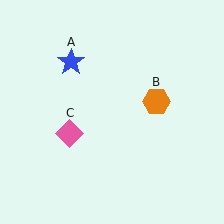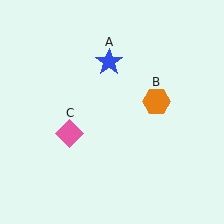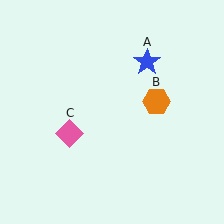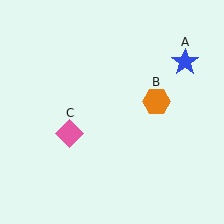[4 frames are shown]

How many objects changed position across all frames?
1 object changed position: blue star (object A).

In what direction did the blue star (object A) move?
The blue star (object A) moved right.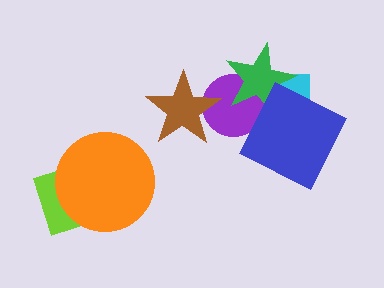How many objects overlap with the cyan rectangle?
3 objects overlap with the cyan rectangle.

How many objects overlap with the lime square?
1 object overlaps with the lime square.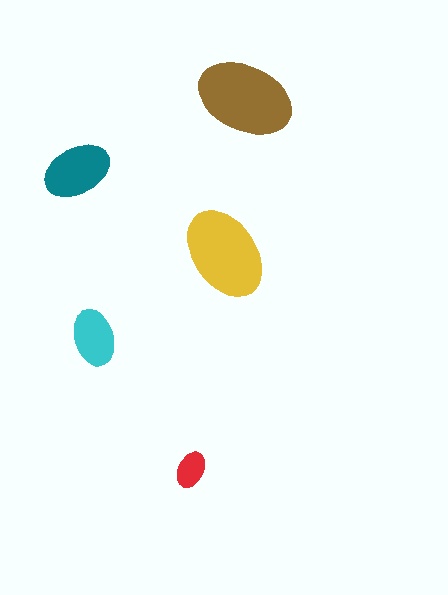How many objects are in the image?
There are 5 objects in the image.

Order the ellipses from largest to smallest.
the brown one, the yellow one, the teal one, the cyan one, the red one.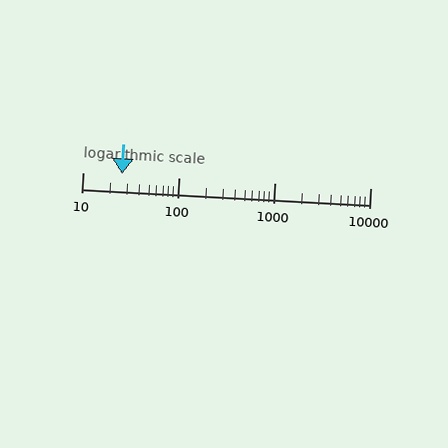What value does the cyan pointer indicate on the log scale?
The pointer indicates approximately 26.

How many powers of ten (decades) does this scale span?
The scale spans 3 decades, from 10 to 10000.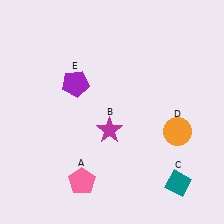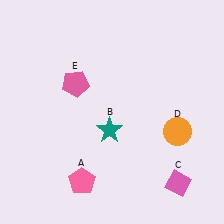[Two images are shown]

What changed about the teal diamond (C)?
In Image 1, C is teal. In Image 2, it changed to pink.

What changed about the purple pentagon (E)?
In Image 1, E is purple. In Image 2, it changed to pink.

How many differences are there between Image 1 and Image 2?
There are 3 differences between the two images.